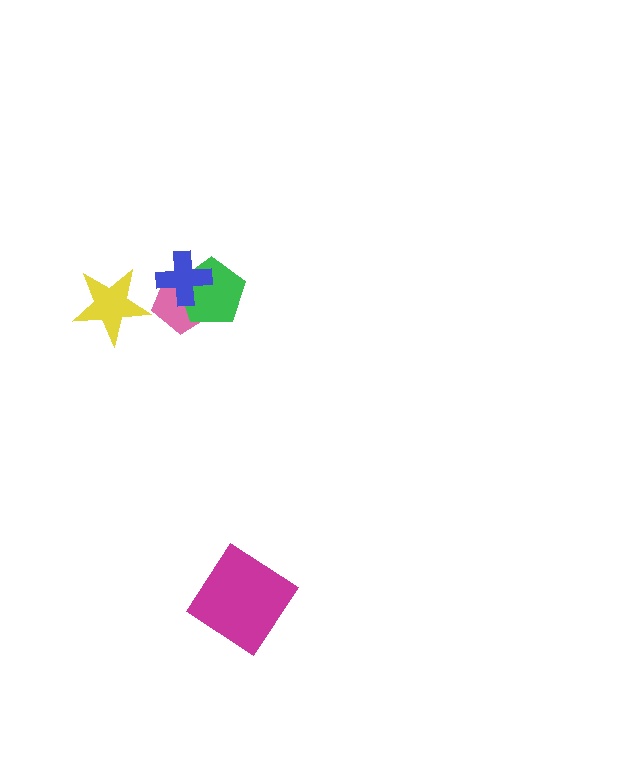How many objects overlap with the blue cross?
2 objects overlap with the blue cross.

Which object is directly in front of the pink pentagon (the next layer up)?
The green pentagon is directly in front of the pink pentagon.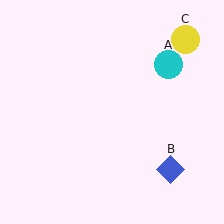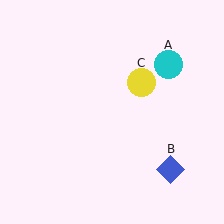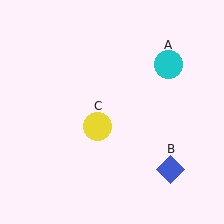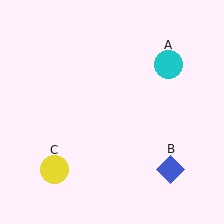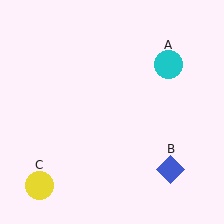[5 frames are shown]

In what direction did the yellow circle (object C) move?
The yellow circle (object C) moved down and to the left.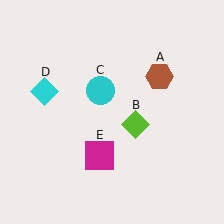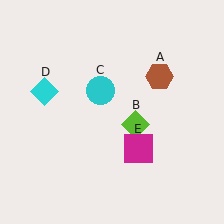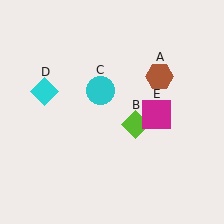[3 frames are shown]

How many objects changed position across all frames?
1 object changed position: magenta square (object E).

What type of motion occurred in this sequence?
The magenta square (object E) rotated counterclockwise around the center of the scene.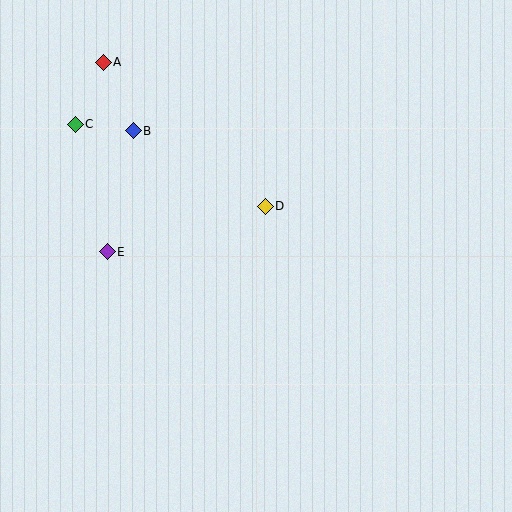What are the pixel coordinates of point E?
Point E is at (107, 252).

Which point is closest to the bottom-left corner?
Point E is closest to the bottom-left corner.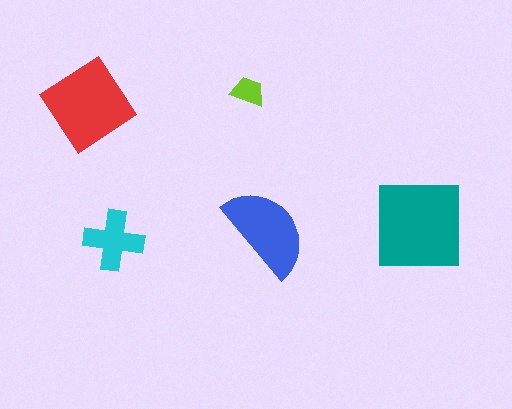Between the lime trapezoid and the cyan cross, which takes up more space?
The cyan cross.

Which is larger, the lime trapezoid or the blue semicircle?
The blue semicircle.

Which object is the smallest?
The lime trapezoid.